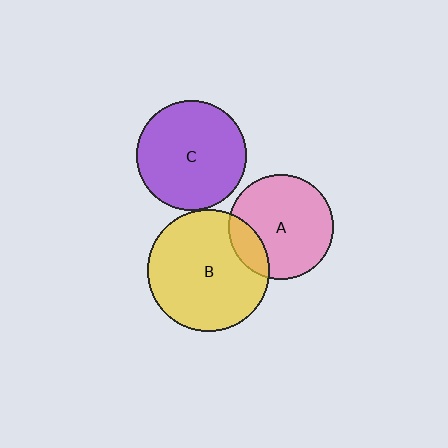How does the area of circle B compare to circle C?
Approximately 1.2 times.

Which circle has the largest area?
Circle B (yellow).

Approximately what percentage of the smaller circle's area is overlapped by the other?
Approximately 15%.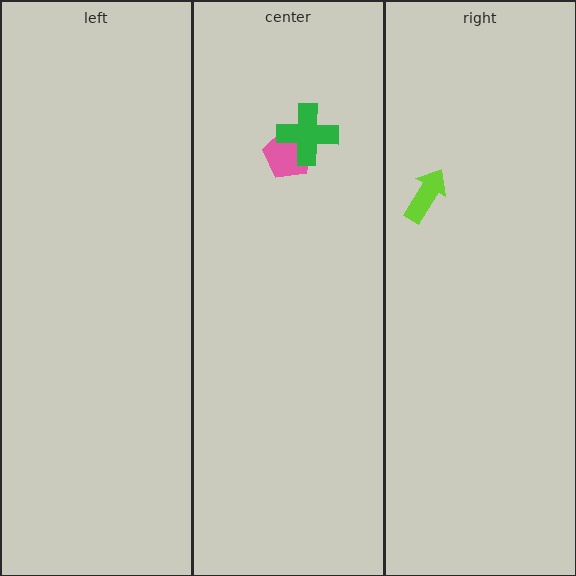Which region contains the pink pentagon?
The center region.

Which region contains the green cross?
The center region.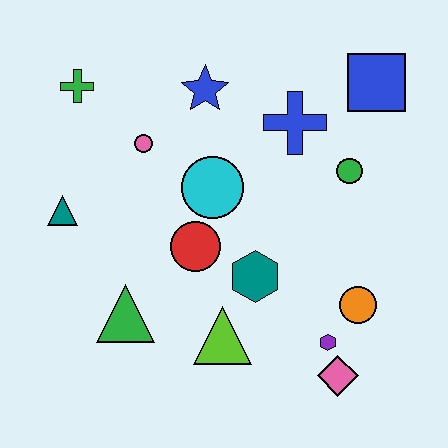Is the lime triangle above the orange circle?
No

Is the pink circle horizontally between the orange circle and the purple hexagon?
No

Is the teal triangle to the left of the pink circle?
Yes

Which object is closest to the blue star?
The pink circle is closest to the blue star.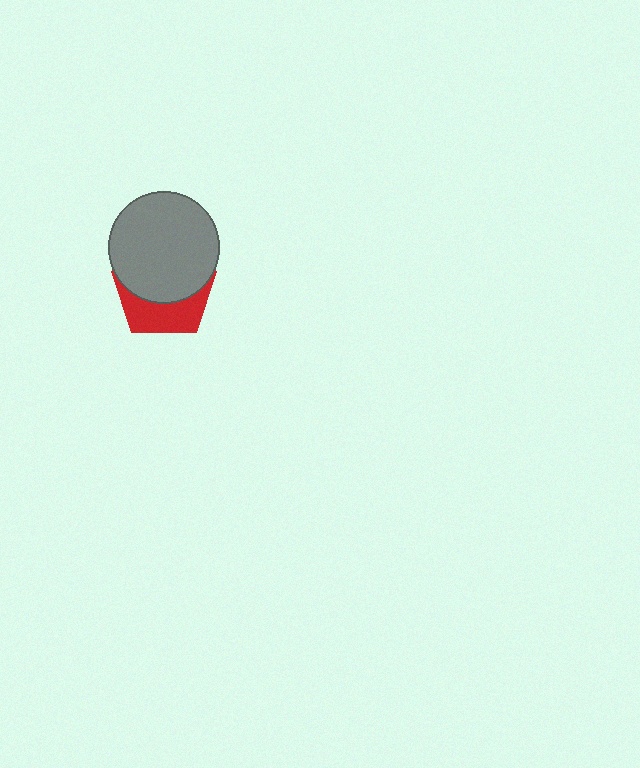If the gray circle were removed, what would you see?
You would see the complete red pentagon.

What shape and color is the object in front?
The object in front is a gray circle.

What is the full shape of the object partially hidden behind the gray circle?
The partially hidden object is a red pentagon.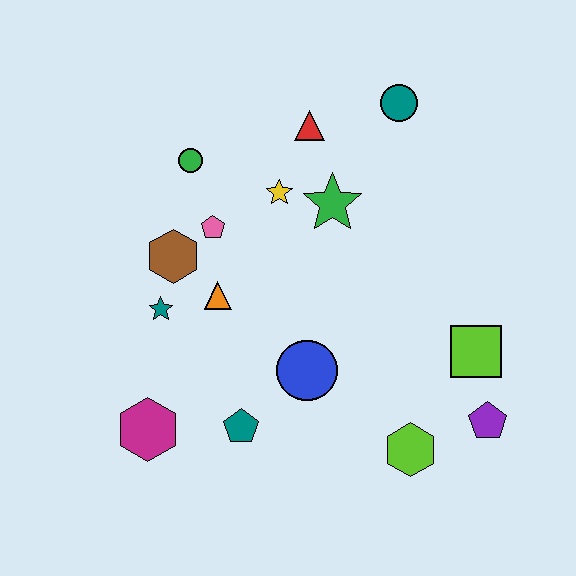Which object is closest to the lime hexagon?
The purple pentagon is closest to the lime hexagon.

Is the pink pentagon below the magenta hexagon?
No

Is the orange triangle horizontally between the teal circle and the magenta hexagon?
Yes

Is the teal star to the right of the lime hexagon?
No